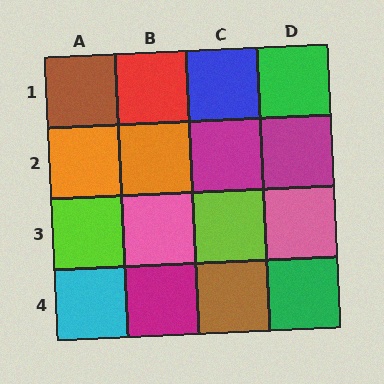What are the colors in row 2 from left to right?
Orange, orange, magenta, magenta.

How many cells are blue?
1 cell is blue.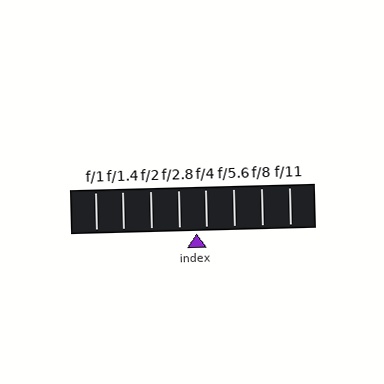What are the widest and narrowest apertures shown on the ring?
The widest aperture shown is f/1 and the narrowest is f/11.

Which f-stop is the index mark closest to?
The index mark is closest to f/4.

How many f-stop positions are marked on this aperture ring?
There are 8 f-stop positions marked.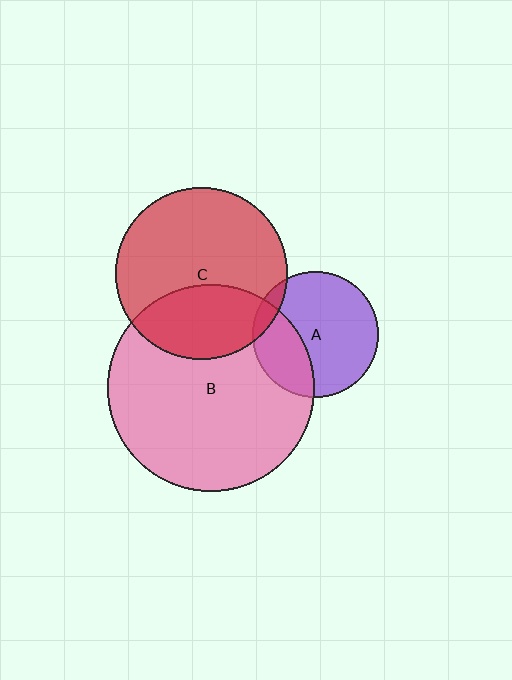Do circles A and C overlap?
Yes.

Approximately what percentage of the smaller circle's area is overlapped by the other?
Approximately 10%.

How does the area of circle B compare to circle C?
Approximately 1.5 times.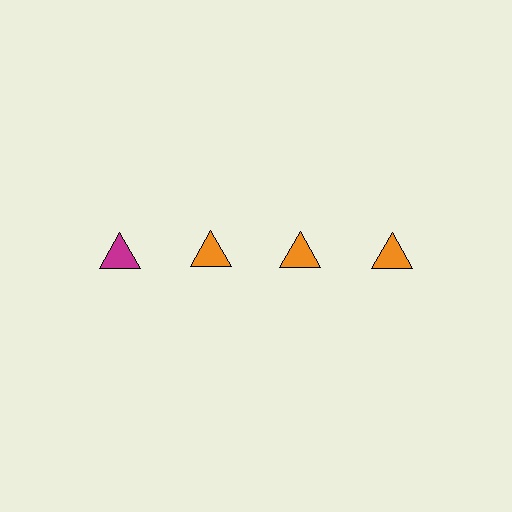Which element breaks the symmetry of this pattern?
The magenta triangle in the top row, leftmost column breaks the symmetry. All other shapes are orange triangles.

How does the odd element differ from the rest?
It has a different color: magenta instead of orange.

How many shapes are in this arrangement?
There are 4 shapes arranged in a grid pattern.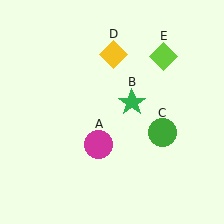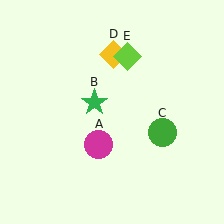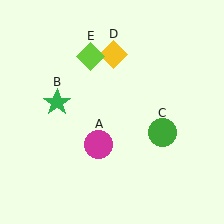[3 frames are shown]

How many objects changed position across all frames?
2 objects changed position: green star (object B), lime diamond (object E).